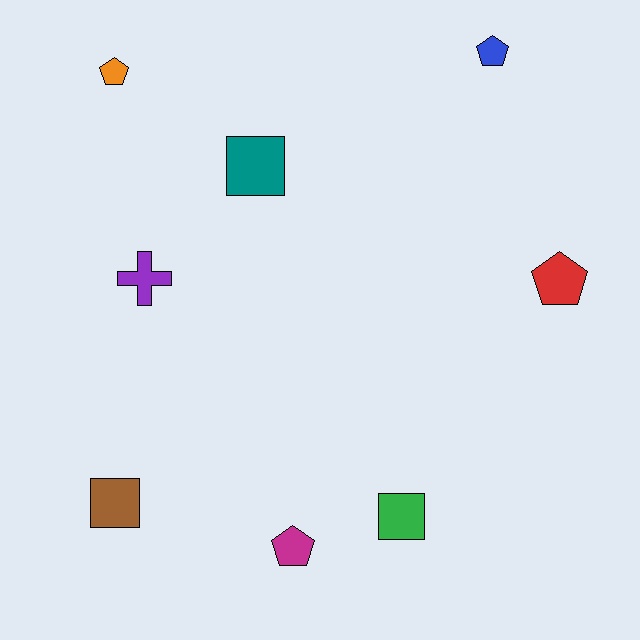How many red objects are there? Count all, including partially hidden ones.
There is 1 red object.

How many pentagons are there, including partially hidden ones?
There are 4 pentagons.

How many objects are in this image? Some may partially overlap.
There are 8 objects.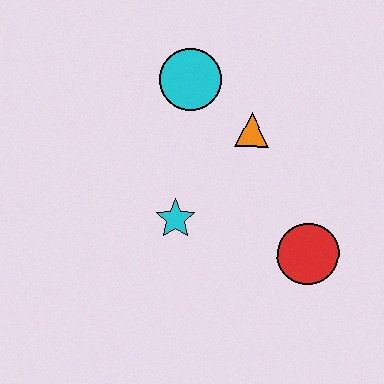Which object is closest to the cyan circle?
The orange triangle is closest to the cyan circle.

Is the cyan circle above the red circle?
Yes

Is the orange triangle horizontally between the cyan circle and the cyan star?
No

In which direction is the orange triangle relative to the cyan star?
The orange triangle is above the cyan star.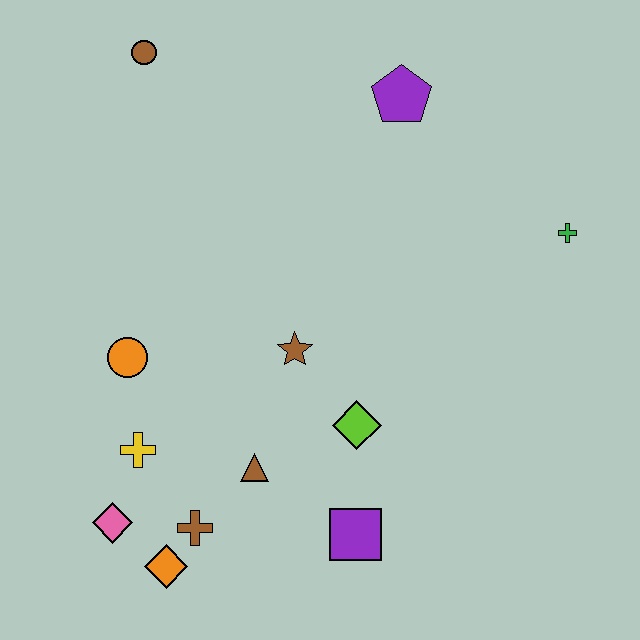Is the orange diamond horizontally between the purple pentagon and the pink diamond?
Yes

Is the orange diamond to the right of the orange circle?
Yes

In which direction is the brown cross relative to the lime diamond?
The brown cross is to the left of the lime diamond.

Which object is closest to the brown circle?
The purple pentagon is closest to the brown circle.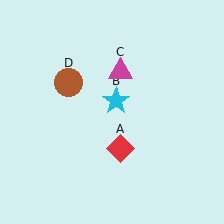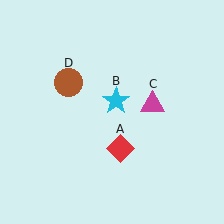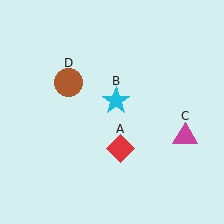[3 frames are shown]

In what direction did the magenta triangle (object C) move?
The magenta triangle (object C) moved down and to the right.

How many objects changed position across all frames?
1 object changed position: magenta triangle (object C).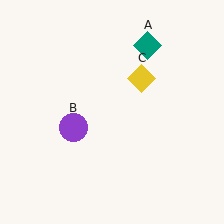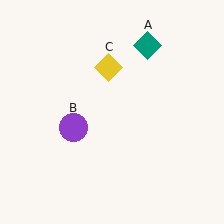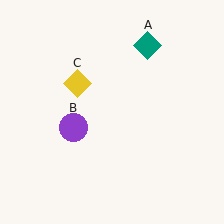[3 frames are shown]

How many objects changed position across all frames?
1 object changed position: yellow diamond (object C).